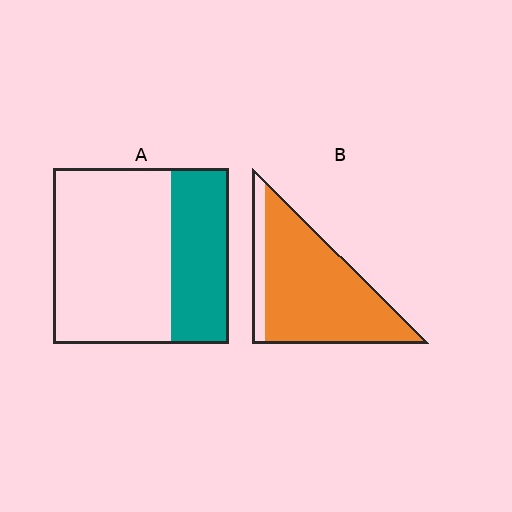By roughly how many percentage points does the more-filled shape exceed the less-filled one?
By roughly 55 percentage points (B over A).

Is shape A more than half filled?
No.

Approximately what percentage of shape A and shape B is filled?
A is approximately 35% and B is approximately 85%.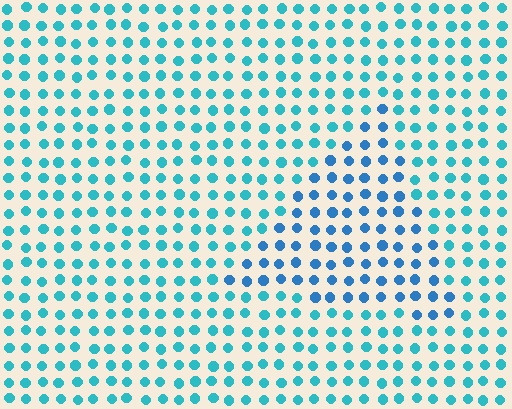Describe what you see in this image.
The image is filled with small cyan elements in a uniform arrangement. A triangle-shaped region is visible where the elements are tinted to a slightly different hue, forming a subtle color boundary.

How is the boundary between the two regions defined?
The boundary is defined purely by a slight shift in hue (about 25 degrees). Spacing, size, and orientation are identical on both sides.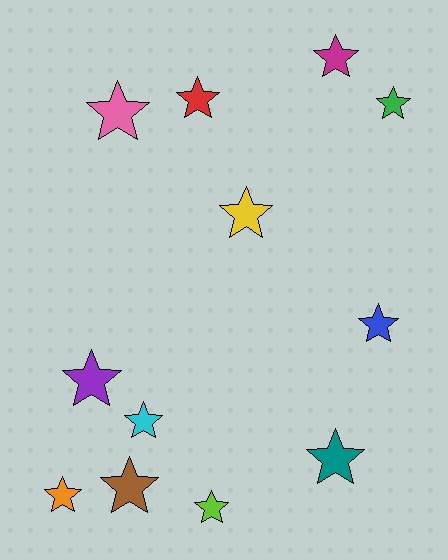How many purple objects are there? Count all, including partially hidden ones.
There is 1 purple object.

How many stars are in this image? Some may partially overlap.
There are 12 stars.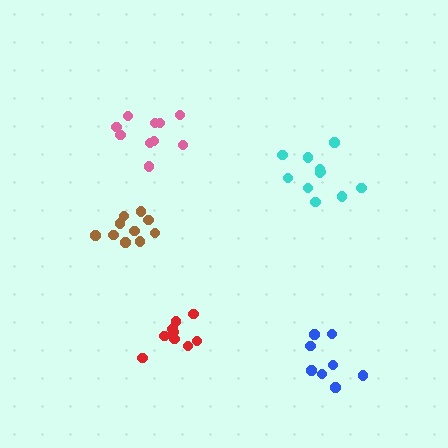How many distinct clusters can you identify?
There are 5 distinct clusters.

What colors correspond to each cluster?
The clusters are colored: blue, brown, pink, red, cyan.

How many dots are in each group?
Group 1: 8 dots, Group 2: 10 dots, Group 3: 10 dots, Group 4: 9 dots, Group 5: 11 dots (48 total).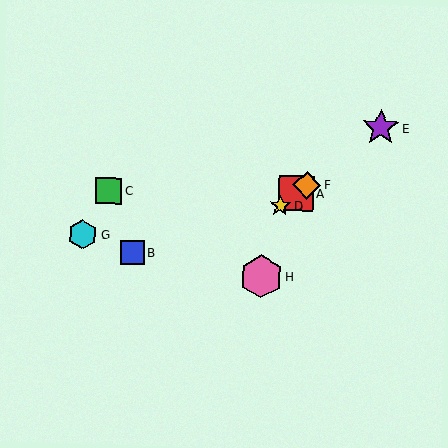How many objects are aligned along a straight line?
4 objects (A, D, E, F) are aligned along a straight line.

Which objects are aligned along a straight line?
Objects A, D, E, F are aligned along a straight line.